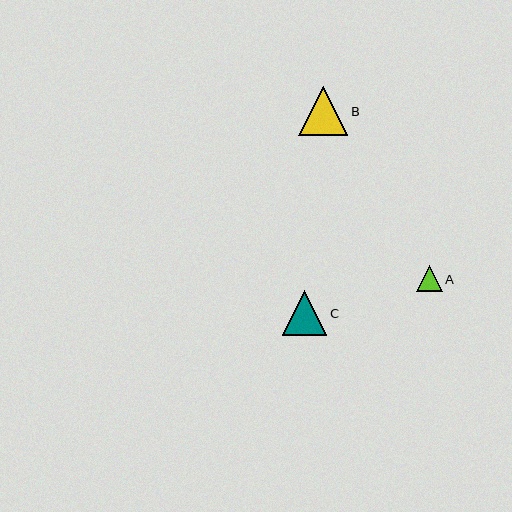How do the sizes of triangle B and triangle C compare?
Triangle B and triangle C are approximately the same size.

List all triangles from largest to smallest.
From largest to smallest: B, C, A.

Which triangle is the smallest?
Triangle A is the smallest with a size of approximately 26 pixels.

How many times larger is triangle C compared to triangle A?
Triangle C is approximately 1.7 times the size of triangle A.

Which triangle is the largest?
Triangle B is the largest with a size of approximately 49 pixels.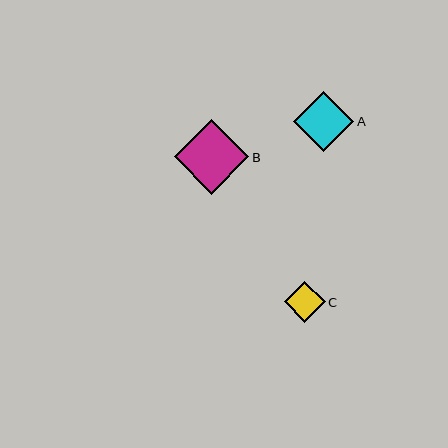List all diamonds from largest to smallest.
From largest to smallest: B, A, C.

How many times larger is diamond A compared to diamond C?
Diamond A is approximately 1.5 times the size of diamond C.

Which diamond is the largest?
Diamond B is the largest with a size of approximately 75 pixels.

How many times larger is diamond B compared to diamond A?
Diamond B is approximately 1.2 times the size of diamond A.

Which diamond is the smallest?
Diamond C is the smallest with a size of approximately 41 pixels.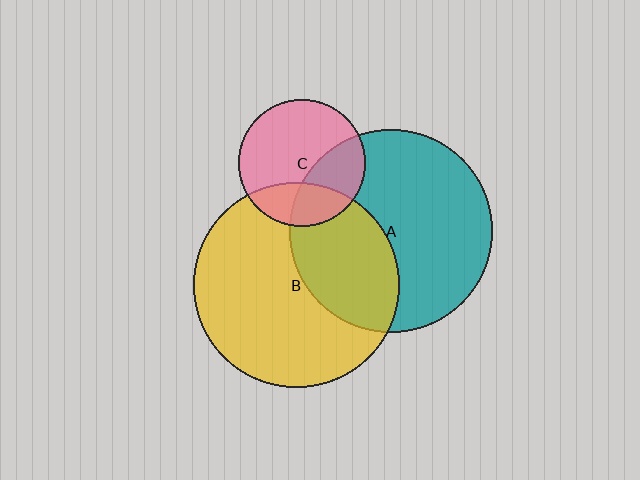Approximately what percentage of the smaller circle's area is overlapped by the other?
Approximately 35%.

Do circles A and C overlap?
Yes.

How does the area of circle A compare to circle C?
Approximately 2.6 times.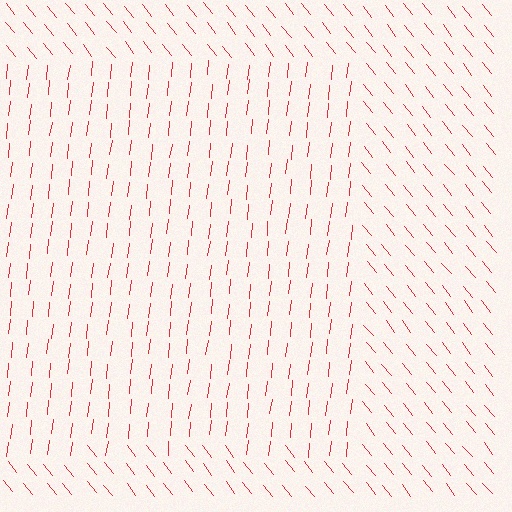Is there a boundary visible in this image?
Yes, there is a texture boundary formed by a change in line orientation.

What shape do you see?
I see a rectangle.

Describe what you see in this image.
The image is filled with small red line segments. A rectangle region in the image has lines oriented differently from the surrounding lines, creating a visible texture boundary.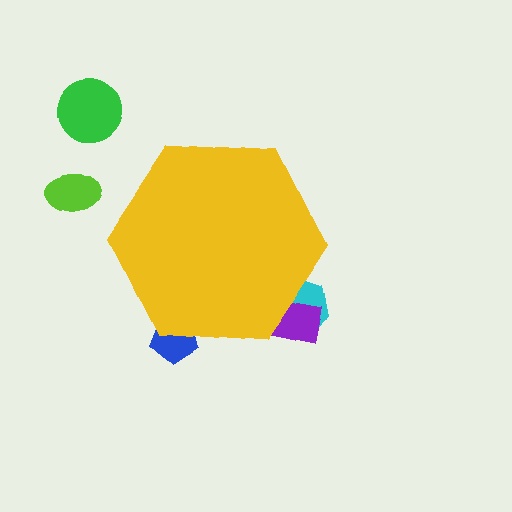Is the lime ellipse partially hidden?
No, the lime ellipse is fully visible.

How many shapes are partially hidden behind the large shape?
3 shapes are partially hidden.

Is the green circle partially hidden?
No, the green circle is fully visible.